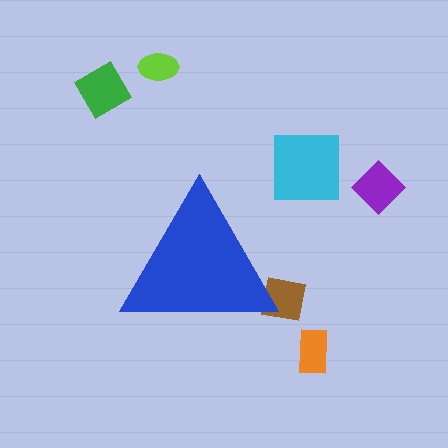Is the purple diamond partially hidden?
No, the purple diamond is fully visible.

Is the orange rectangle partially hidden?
No, the orange rectangle is fully visible.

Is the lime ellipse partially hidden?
No, the lime ellipse is fully visible.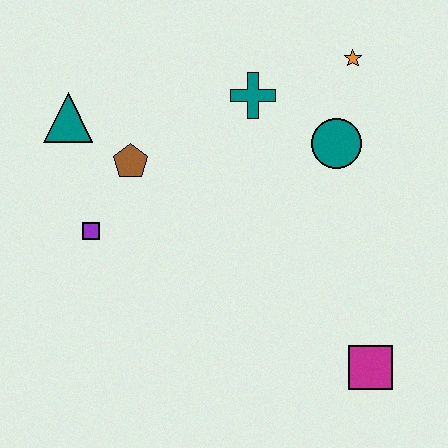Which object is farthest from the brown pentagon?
The magenta square is farthest from the brown pentagon.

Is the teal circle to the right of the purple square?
Yes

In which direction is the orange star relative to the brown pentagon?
The orange star is to the right of the brown pentagon.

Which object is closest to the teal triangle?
The brown pentagon is closest to the teal triangle.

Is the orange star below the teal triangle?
No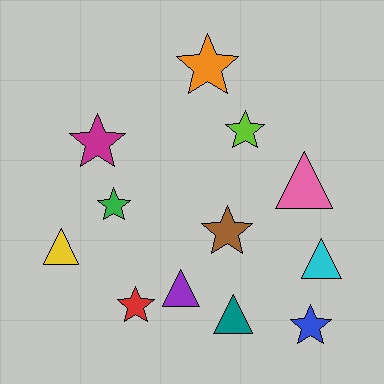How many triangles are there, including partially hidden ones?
There are 5 triangles.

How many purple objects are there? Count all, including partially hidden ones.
There is 1 purple object.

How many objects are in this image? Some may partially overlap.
There are 12 objects.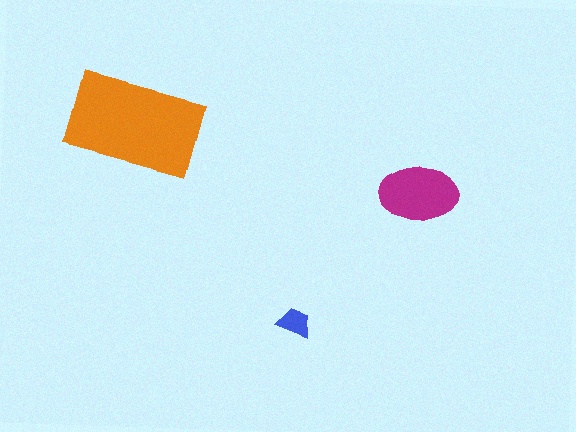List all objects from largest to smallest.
The orange rectangle, the magenta ellipse, the blue trapezoid.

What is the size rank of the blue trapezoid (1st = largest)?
3rd.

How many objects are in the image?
There are 3 objects in the image.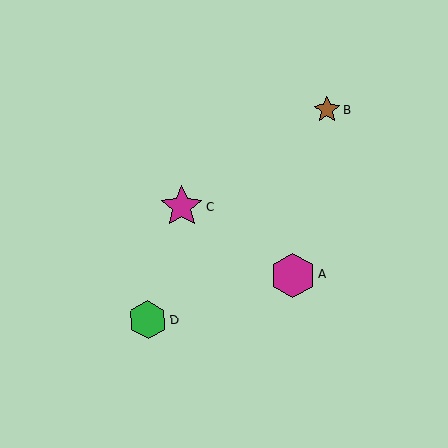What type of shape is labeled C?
Shape C is a magenta star.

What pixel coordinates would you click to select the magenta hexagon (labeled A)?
Click at (293, 275) to select the magenta hexagon A.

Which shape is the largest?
The magenta hexagon (labeled A) is the largest.